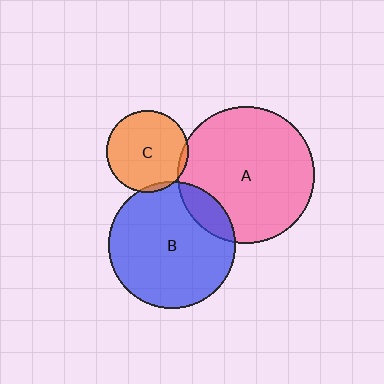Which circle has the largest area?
Circle A (pink).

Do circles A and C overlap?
Yes.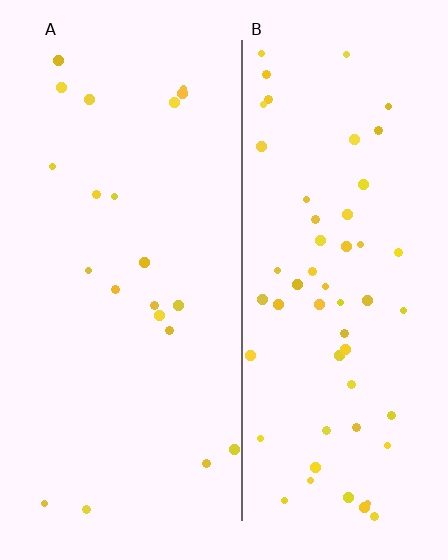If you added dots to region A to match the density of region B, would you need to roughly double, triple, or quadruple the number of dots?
Approximately triple.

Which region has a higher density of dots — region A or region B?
B (the right).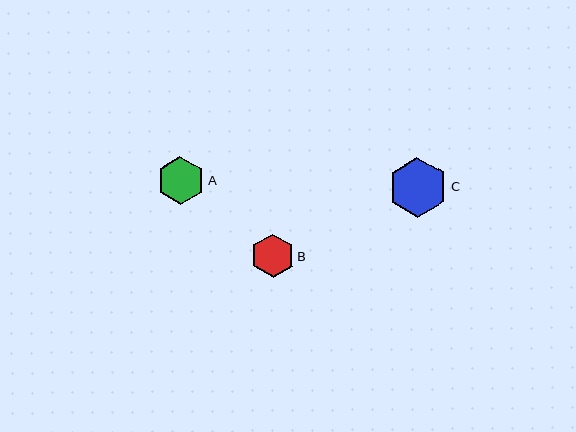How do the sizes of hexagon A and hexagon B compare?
Hexagon A and hexagon B are approximately the same size.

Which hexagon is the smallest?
Hexagon B is the smallest with a size of approximately 43 pixels.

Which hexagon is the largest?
Hexagon C is the largest with a size of approximately 60 pixels.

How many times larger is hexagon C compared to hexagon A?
Hexagon C is approximately 1.3 times the size of hexagon A.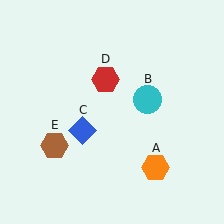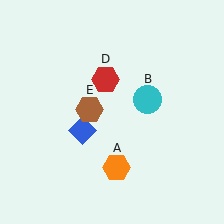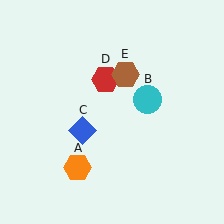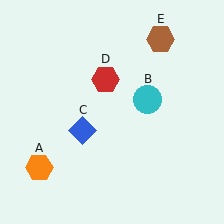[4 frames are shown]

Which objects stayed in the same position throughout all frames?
Cyan circle (object B) and blue diamond (object C) and red hexagon (object D) remained stationary.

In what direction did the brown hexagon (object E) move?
The brown hexagon (object E) moved up and to the right.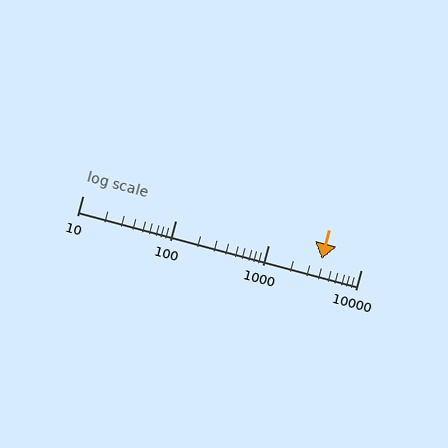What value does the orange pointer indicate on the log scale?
The pointer indicates approximately 3800.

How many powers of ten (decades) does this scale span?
The scale spans 3 decades, from 10 to 10000.